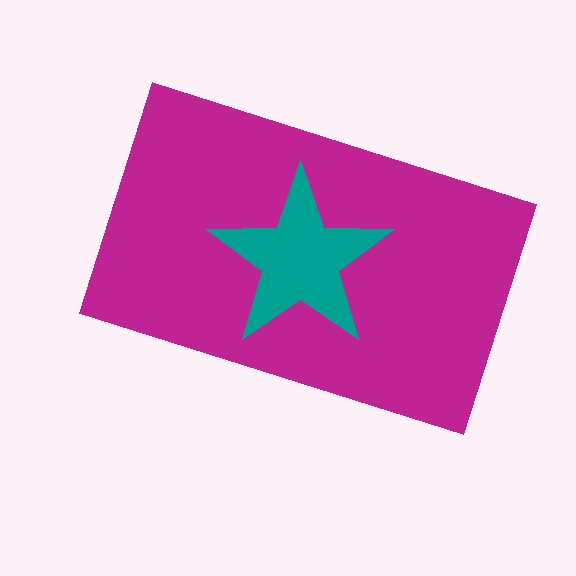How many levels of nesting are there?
2.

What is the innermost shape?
The teal star.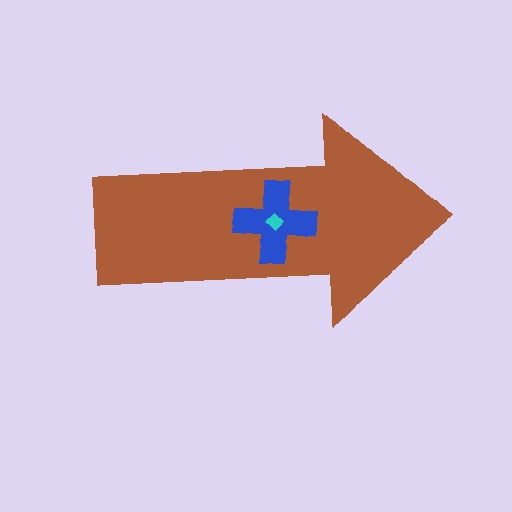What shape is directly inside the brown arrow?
The blue cross.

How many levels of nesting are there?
3.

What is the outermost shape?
The brown arrow.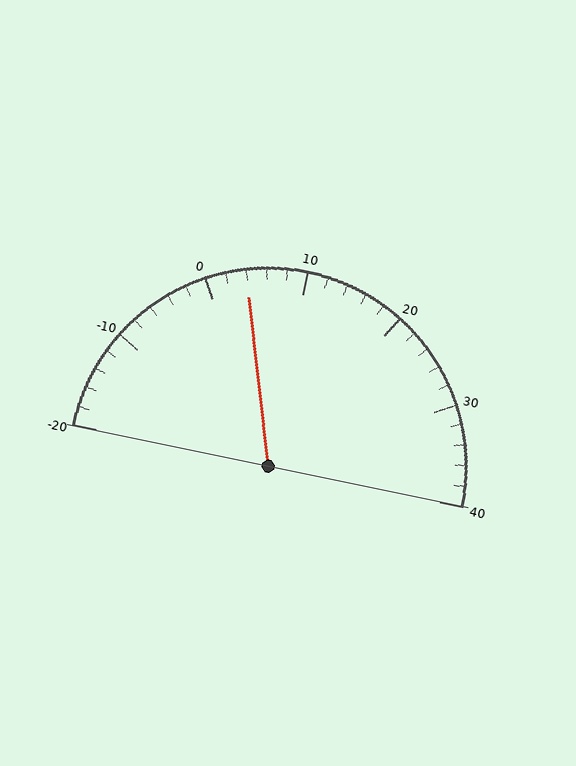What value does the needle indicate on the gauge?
The needle indicates approximately 4.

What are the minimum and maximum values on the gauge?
The gauge ranges from -20 to 40.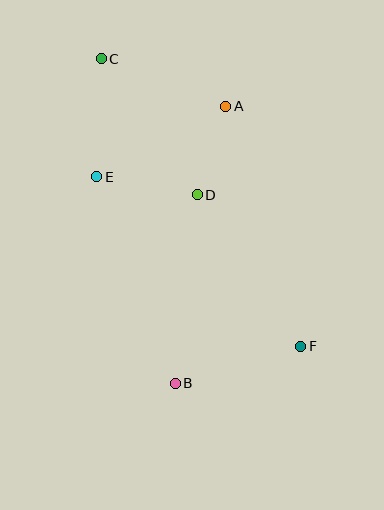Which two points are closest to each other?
Points A and D are closest to each other.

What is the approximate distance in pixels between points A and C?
The distance between A and C is approximately 133 pixels.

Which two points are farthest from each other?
Points C and F are farthest from each other.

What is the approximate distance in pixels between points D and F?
The distance between D and F is approximately 183 pixels.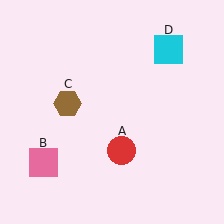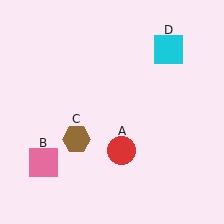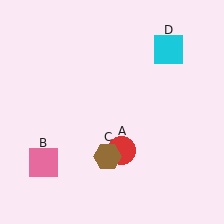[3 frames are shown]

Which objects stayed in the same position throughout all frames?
Red circle (object A) and pink square (object B) and cyan square (object D) remained stationary.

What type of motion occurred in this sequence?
The brown hexagon (object C) rotated counterclockwise around the center of the scene.